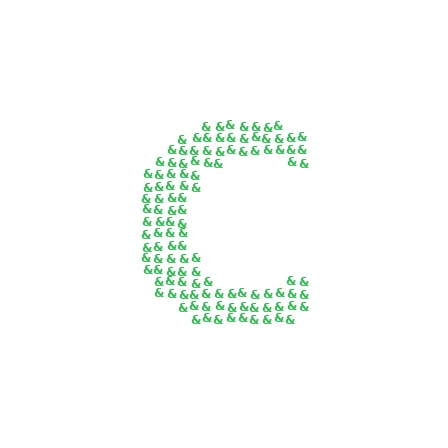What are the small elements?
The small elements are ampersands.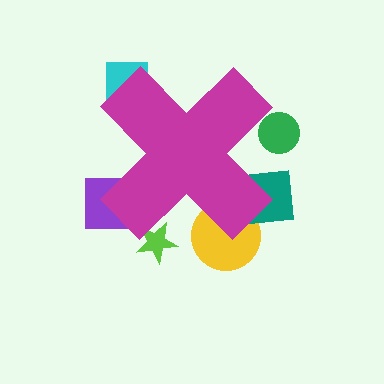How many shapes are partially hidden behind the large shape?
6 shapes are partially hidden.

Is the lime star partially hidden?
Yes, the lime star is partially hidden behind the magenta cross.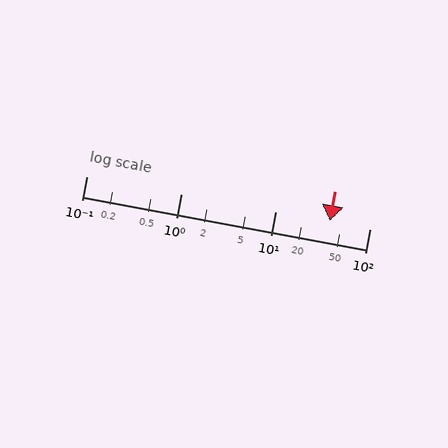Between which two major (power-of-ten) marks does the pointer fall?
The pointer is between 10 and 100.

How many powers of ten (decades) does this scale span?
The scale spans 3 decades, from 0.1 to 100.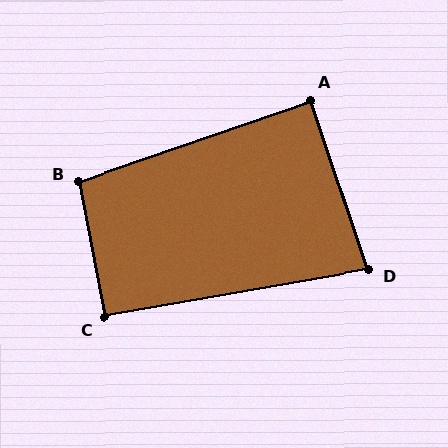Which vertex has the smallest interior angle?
D, at approximately 82 degrees.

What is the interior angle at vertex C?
Approximately 91 degrees (approximately right).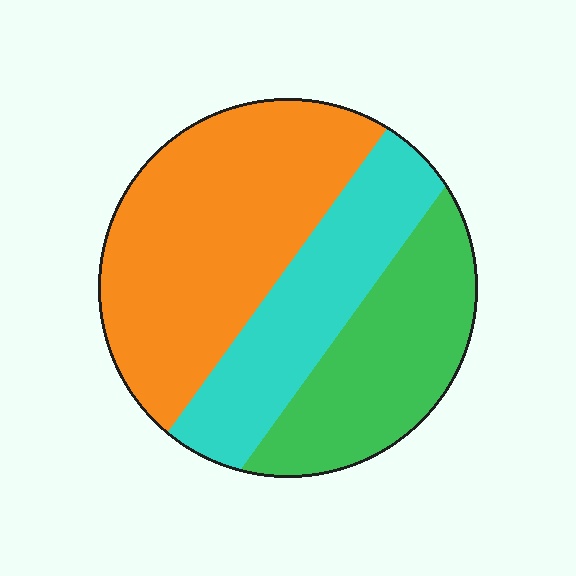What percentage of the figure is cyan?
Cyan takes up about one quarter (1/4) of the figure.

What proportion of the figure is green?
Green covers 28% of the figure.